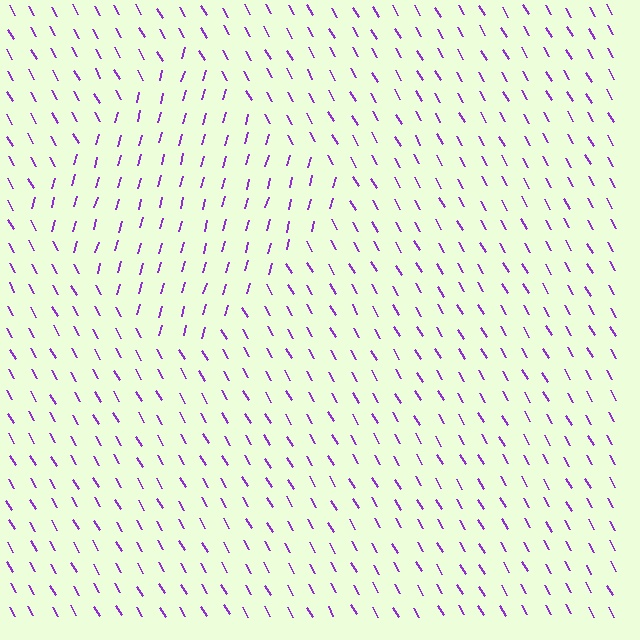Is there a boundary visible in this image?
Yes, there is a texture boundary formed by a change in line orientation.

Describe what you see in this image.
The image is filled with small purple line segments. A diamond region in the image has lines oriented differently from the surrounding lines, creating a visible texture boundary.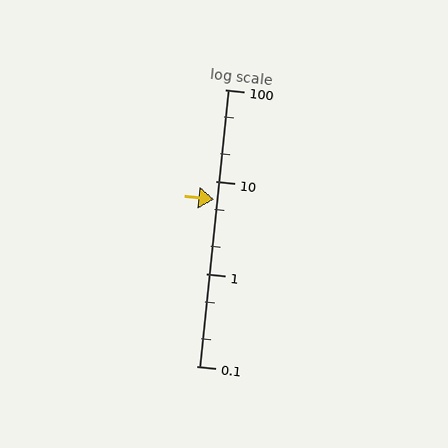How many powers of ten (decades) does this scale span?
The scale spans 3 decades, from 0.1 to 100.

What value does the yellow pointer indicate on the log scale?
The pointer indicates approximately 6.5.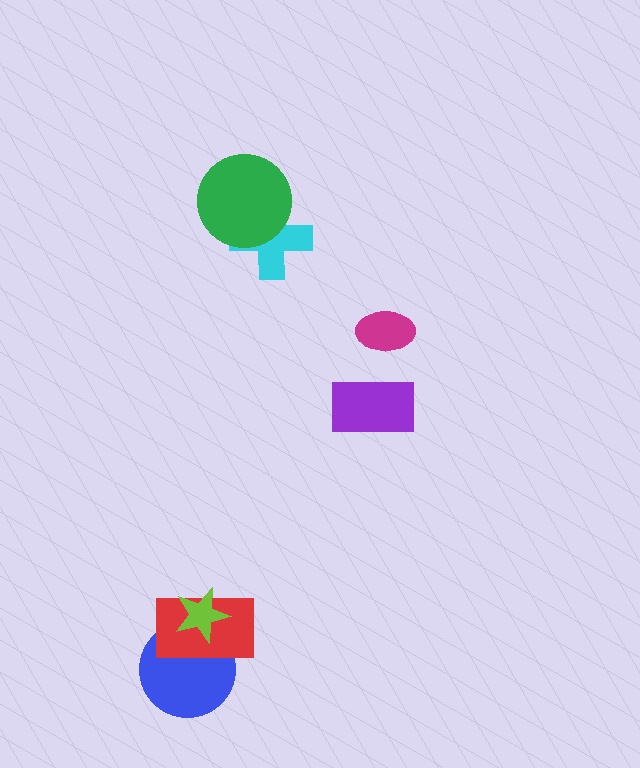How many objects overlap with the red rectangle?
2 objects overlap with the red rectangle.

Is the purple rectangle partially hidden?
No, no other shape covers it.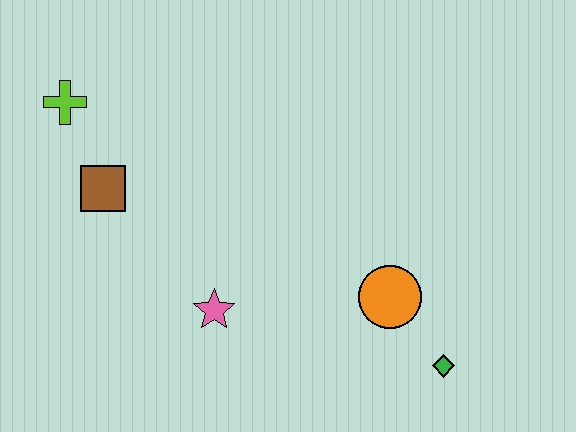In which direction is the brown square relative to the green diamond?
The brown square is to the left of the green diamond.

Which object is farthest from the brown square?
The green diamond is farthest from the brown square.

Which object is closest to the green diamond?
The orange circle is closest to the green diamond.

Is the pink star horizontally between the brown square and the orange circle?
Yes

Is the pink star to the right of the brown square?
Yes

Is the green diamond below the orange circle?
Yes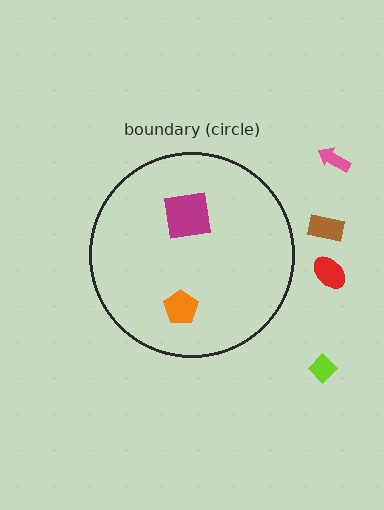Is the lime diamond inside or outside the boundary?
Outside.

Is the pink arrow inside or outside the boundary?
Outside.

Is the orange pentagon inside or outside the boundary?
Inside.